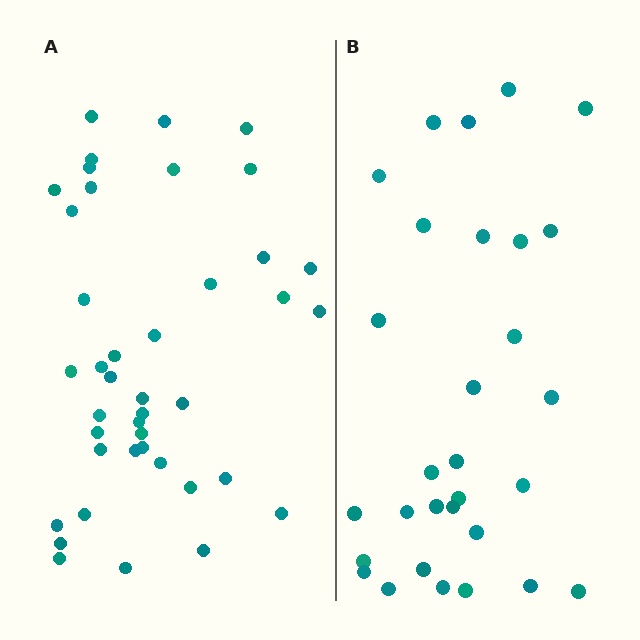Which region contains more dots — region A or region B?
Region A (the left region) has more dots.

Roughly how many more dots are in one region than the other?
Region A has roughly 12 or so more dots than region B.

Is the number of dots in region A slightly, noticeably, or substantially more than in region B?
Region A has noticeably more, but not dramatically so. The ratio is roughly 1.4 to 1.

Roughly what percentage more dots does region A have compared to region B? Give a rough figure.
About 35% more.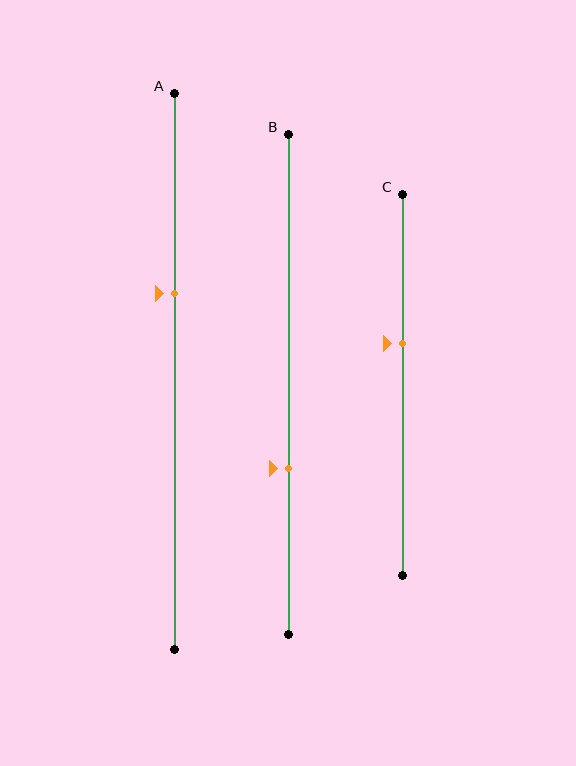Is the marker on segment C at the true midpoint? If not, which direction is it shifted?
No, the marker on segment C is shifted upward by about 11% of the segment length.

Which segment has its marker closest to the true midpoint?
Segment C has its marker closest to the true midpoint.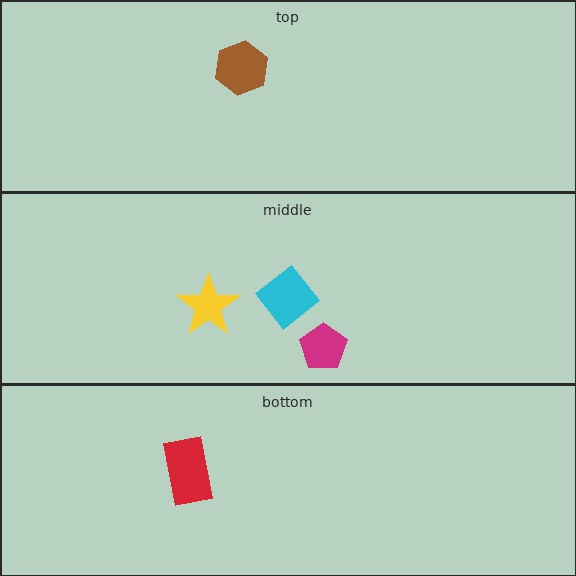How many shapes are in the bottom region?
1.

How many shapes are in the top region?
1.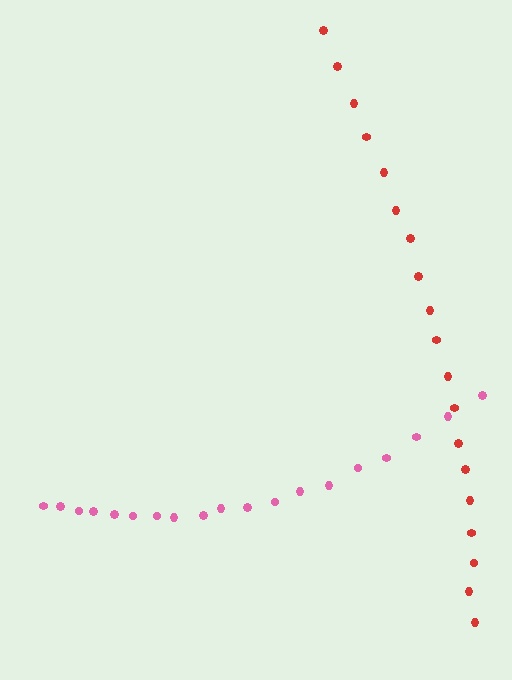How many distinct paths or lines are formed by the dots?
There are 2 distinct paths.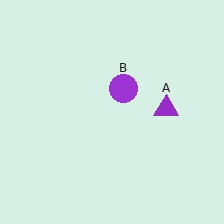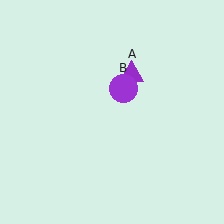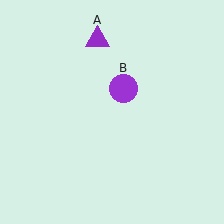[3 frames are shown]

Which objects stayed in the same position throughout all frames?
Purple circle (object B) remained stationary.